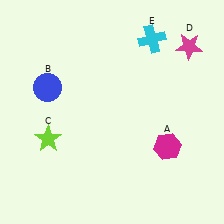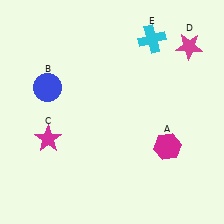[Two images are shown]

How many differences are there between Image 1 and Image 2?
There is 1 difference between the two images.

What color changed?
The star (C) changed from lime in Image 1 to magenta in Image 2.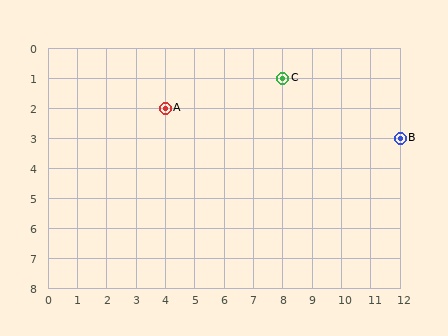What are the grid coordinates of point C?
Point C is at grid coordinates (8, 1).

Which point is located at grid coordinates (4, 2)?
Point A is at (4, 2).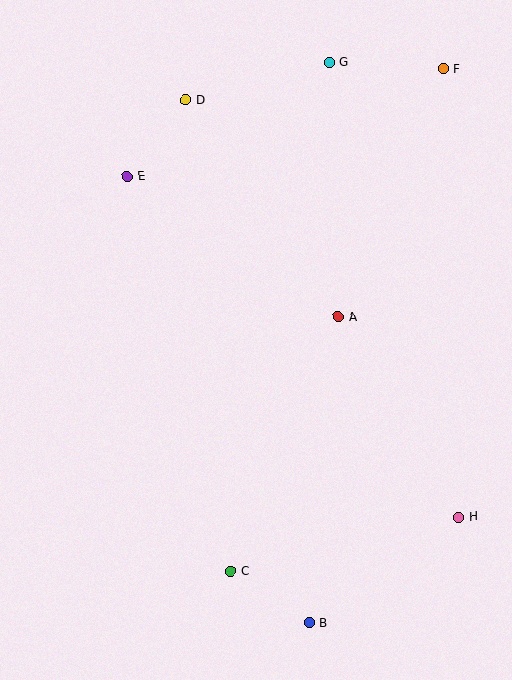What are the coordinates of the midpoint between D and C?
The midpoint between D and C is at (208, 336).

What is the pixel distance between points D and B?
The distance between D and B is 537 pixels.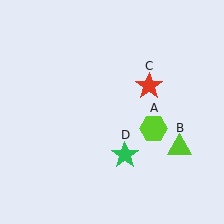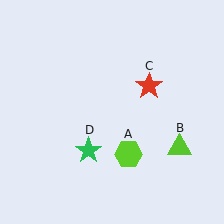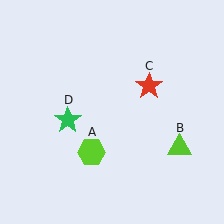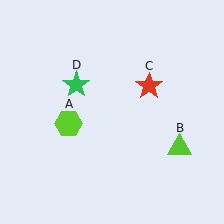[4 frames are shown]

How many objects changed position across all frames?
2 objects changed position: lime hexagon (object A), green star (object D).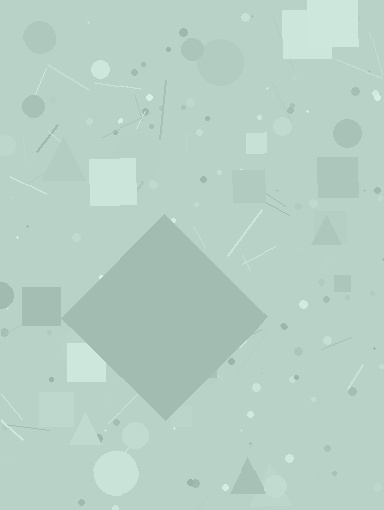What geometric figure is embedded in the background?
A diamond is embedded in the background.